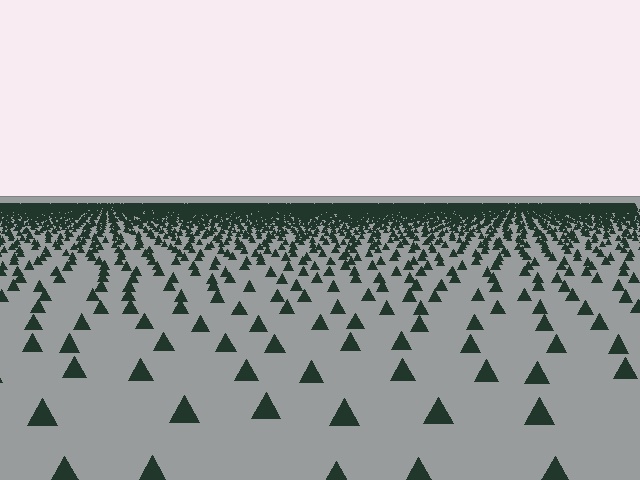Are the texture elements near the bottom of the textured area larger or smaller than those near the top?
Larger. Near the bottom, elements are closer to the viewer and appear at a bigger on-screen size.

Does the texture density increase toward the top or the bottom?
Density increases toward the top.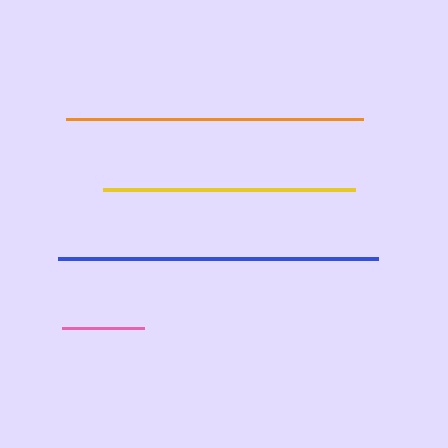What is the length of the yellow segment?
The yellow segment is approximately 252 pixels long.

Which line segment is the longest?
The blue line is the longest at approximately 320 pixels.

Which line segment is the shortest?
The pink line is the shortest at approximately 83 pixels.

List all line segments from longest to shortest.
From longest to shortest: blue, orange, yellow, pink.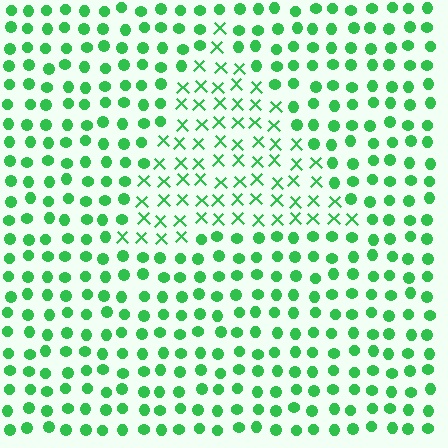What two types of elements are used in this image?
The image uses X marks inside the triangle region and circles outside it.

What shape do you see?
I see a triangle.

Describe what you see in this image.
The image is filled with small green elements arranged in a uniform grid. A triangle-shaped region contains X marks, while the surrounding area contains circles. The boundary is defined purely by the change in element shape.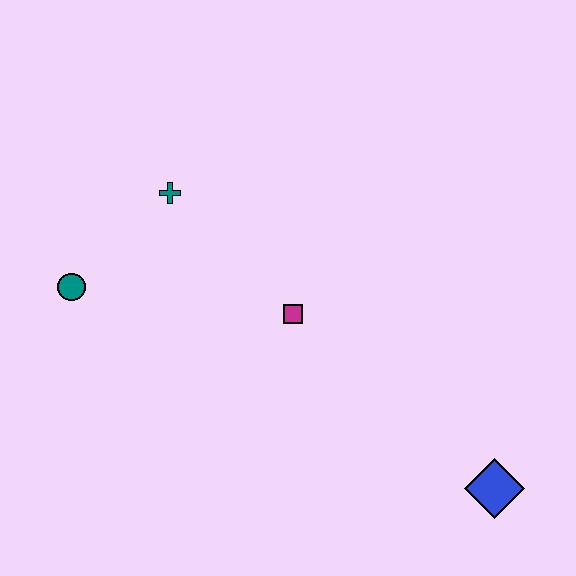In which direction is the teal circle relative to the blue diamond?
The teal circle is to the left of the blue diamond.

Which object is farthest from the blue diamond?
The teal circle is farthest from the blue diamond.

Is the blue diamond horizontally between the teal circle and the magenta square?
No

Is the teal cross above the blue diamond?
Yes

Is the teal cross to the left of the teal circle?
No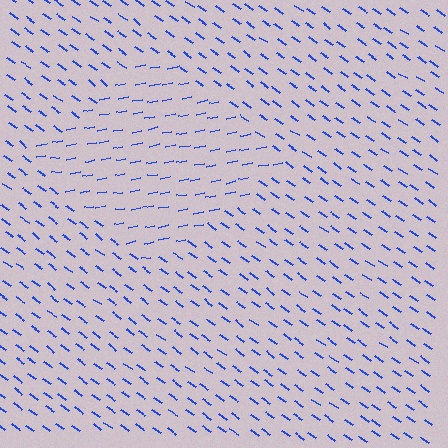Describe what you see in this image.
The image is filled with small blue line segments. A diamond region in the image has lines oriented differently from the surrounding lines, creating a visible texture boundary.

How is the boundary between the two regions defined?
The boundary is defined purely by a change in line orientation (approximately 45 degrees difference). All lines are the same color and thickness.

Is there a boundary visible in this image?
Yes, there is a texture boundary formed by a change in line orientation.